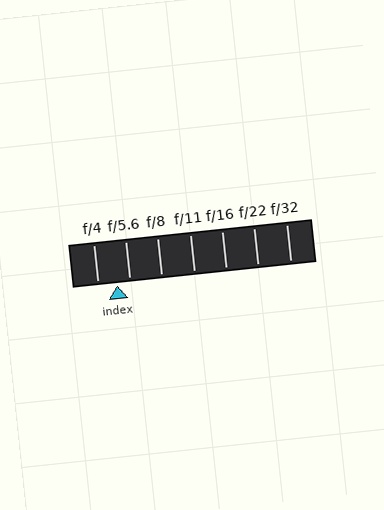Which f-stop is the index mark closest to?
The index mark is closest to f/5.6.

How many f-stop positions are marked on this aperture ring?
There are 7 f-stop positions marked.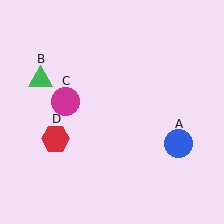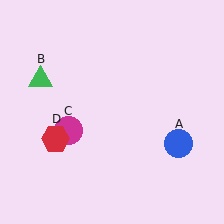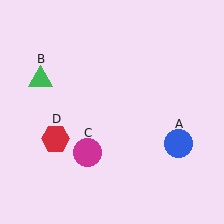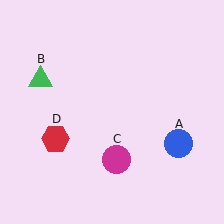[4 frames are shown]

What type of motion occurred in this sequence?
The magenta circle (object C) rotated counterclockwise around the center of the scene.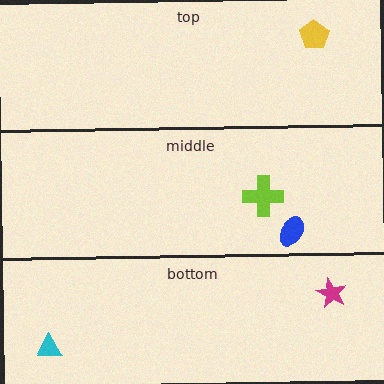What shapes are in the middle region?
The blue ellipse, the lime cross.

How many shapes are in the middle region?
2.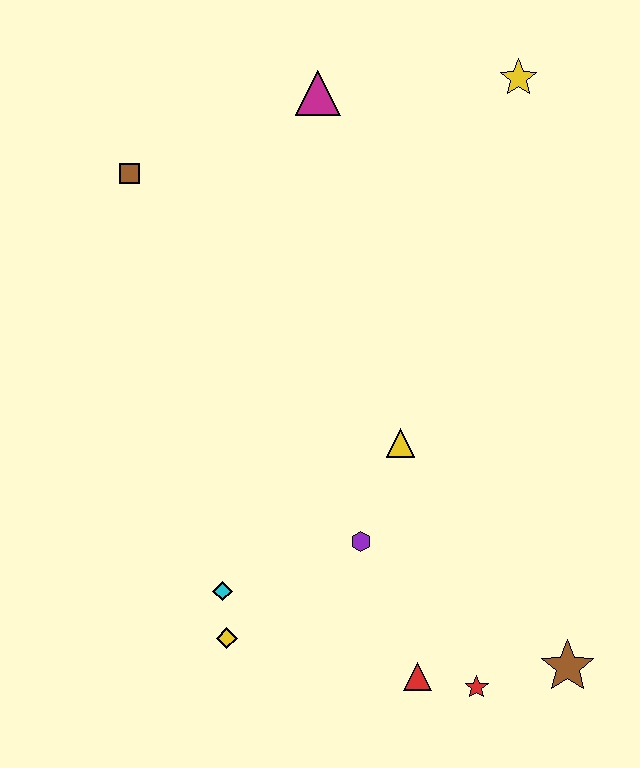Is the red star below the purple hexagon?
Yes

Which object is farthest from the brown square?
The brown star is farthest from the brown square.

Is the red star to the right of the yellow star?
No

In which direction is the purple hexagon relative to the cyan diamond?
The purple hexagon is to the right of the cyan diamond.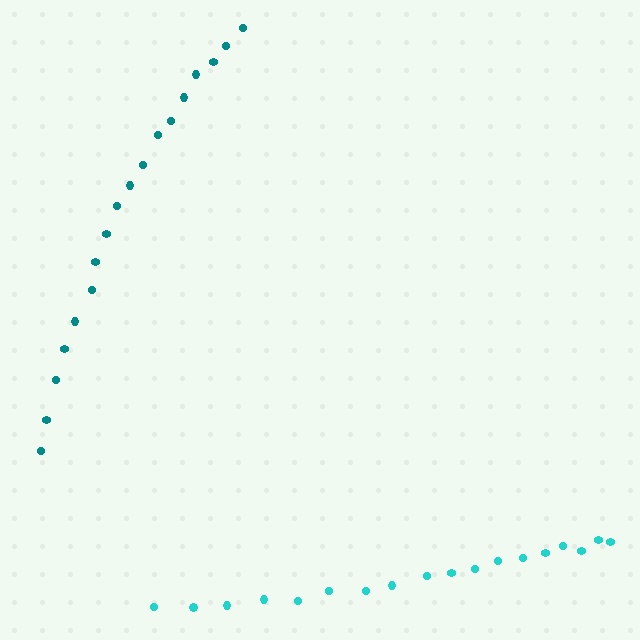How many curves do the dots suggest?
There are 2 distinct paths.